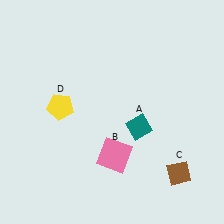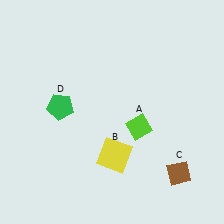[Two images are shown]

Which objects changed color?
A changed from teal to lime. B changed from pink to yellow. D changed from yellow to green.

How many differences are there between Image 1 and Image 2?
There are 3 differences between the two images.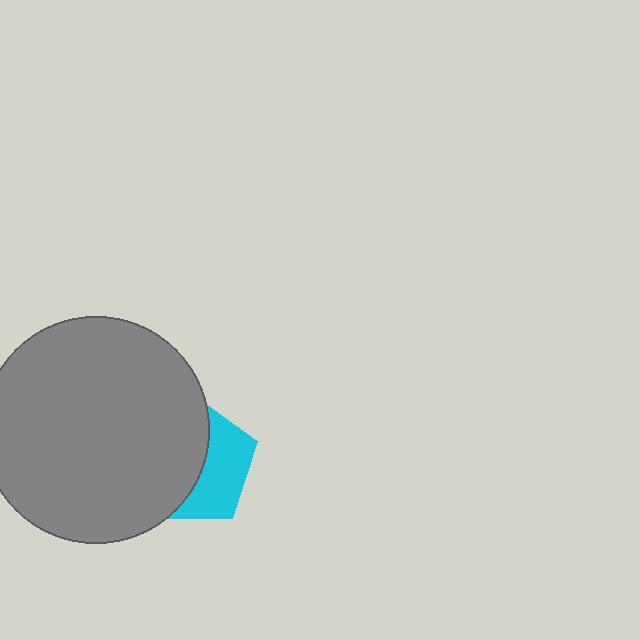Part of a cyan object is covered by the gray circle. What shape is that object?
It is a pentagon.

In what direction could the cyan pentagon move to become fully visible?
The cyan pentagon could move right. That would shift it out from behind the gray circle entirely.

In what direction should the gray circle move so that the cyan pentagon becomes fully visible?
The gray circle should move left. That is the shortest direction to clear the overlap and leave the cyan pentagon fully visible.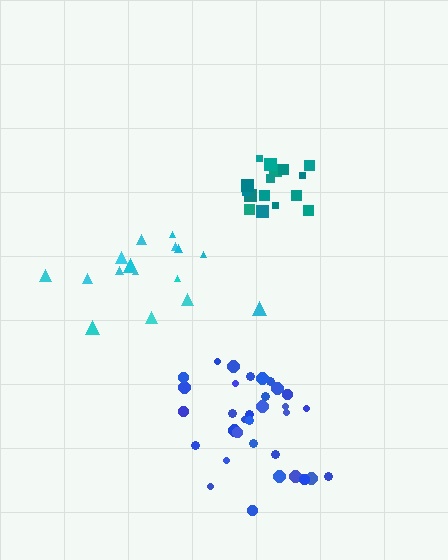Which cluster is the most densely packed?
Teal.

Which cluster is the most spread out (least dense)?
Cyan.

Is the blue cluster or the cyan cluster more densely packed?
Blue.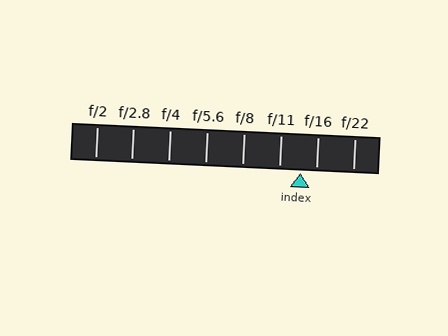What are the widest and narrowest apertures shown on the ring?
The widest aperture shown is f/2 and the narrowest is f/22.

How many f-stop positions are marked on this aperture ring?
There are 8 f-stop positions marked.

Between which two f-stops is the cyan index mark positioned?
The index mark is between f/11 and f/16.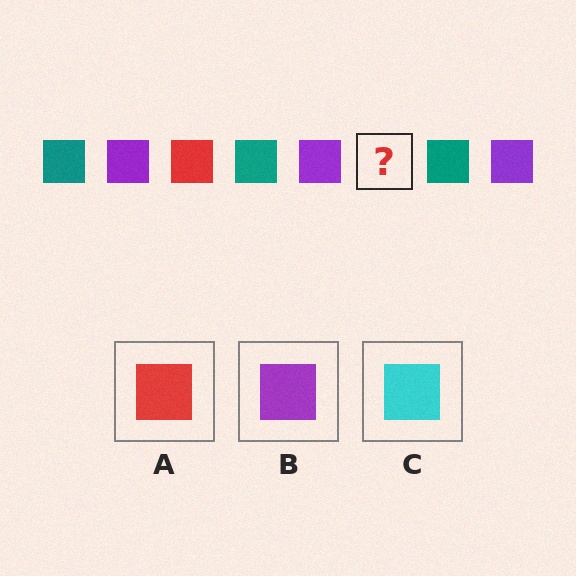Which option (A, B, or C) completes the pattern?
A.